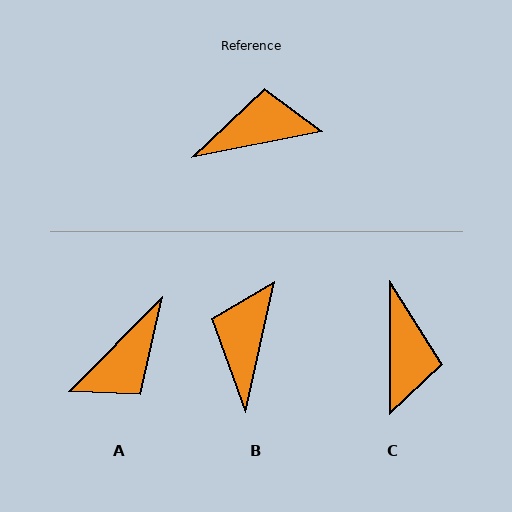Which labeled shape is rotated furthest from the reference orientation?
A, about 146 degrees away.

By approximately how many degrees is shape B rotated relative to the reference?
Approximately 66 degrees counter-clockwise.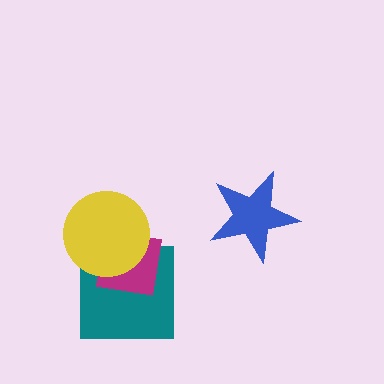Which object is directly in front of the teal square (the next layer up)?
The magenta square is directly in front of the teal square.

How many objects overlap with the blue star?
0 objects overlap with the blue star.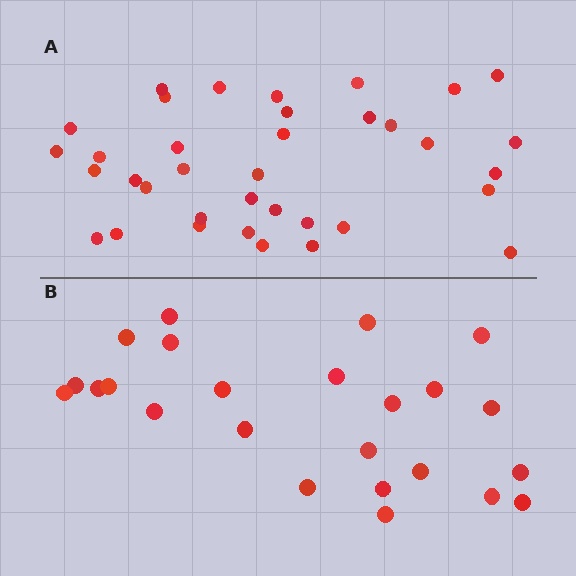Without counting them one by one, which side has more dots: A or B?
Region A (the top region) has more dots.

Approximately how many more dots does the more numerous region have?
Region A has roughly 12 or so more dots than region B.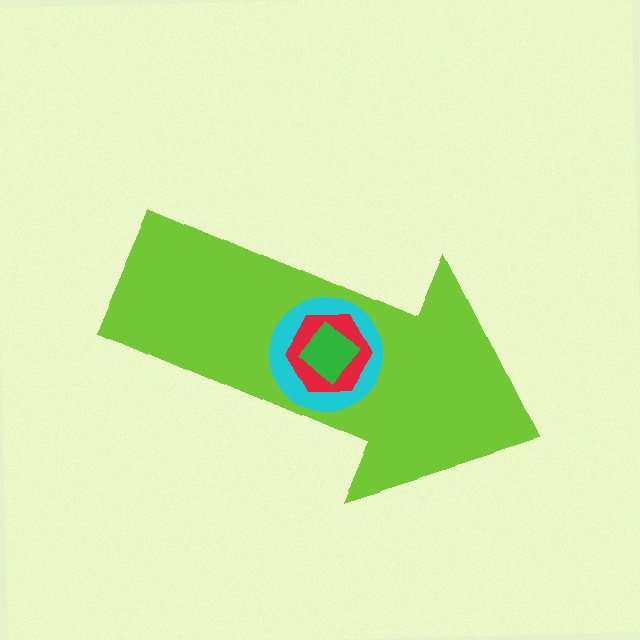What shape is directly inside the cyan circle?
The red hexagon.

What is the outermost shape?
The lime arrow.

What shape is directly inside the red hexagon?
The green diamond.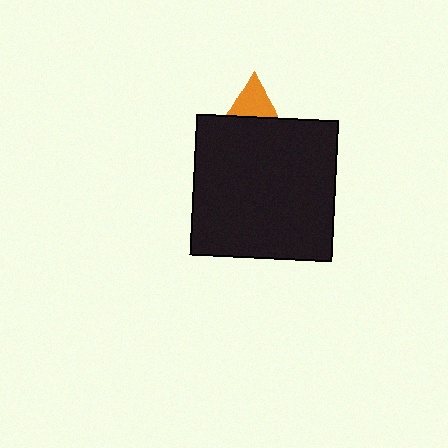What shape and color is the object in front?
The object in front is a black square.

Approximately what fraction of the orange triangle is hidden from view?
Roughly 67% of the orange triangle is hidden behind the black square.